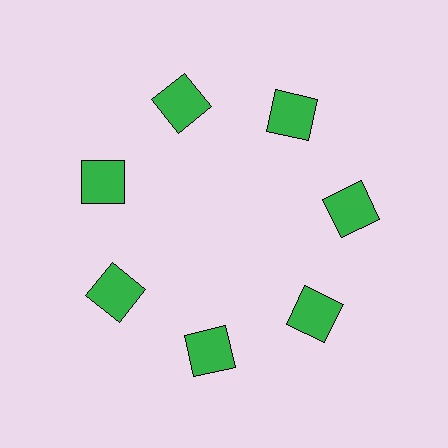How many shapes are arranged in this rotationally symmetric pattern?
There are 7 shapes, arranged in 7 groups of 1.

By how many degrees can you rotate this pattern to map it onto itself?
The pattern maps onto itself every 51 degrees of rotation.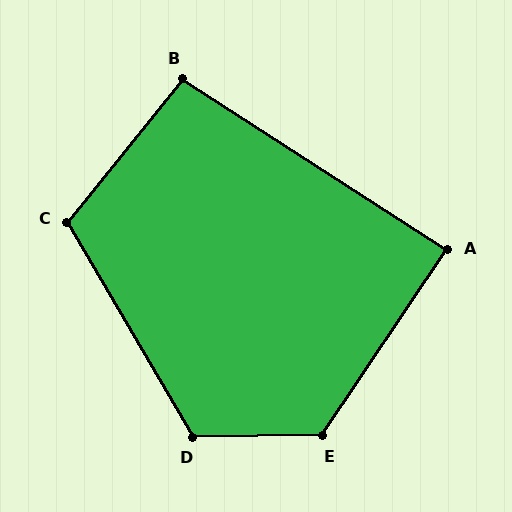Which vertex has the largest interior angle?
E, at approximately 124 degrees.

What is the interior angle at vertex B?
Approximately 96 degrees (obtuse).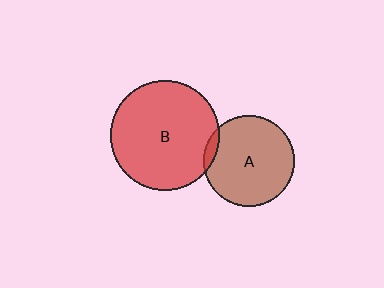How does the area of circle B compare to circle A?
Approximately 1.5 times.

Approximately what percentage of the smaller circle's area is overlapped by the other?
Approximately 5%.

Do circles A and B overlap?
Yes.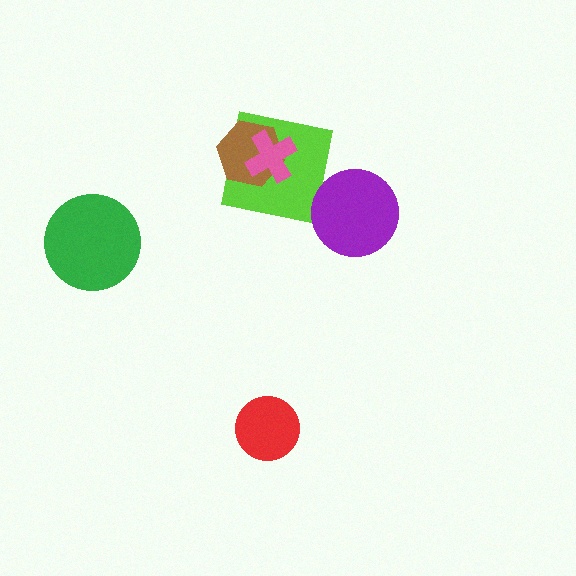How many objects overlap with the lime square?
2 objects overlap with the lime square.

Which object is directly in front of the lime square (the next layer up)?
The brown hexagon is directly in front of the lime square.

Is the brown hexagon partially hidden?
Yes, it is partially covered by another shape.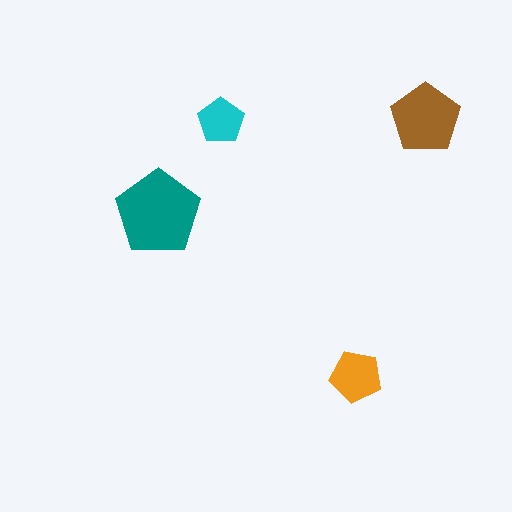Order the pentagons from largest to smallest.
the teal one, the brown one, the orange one, the cyan one.